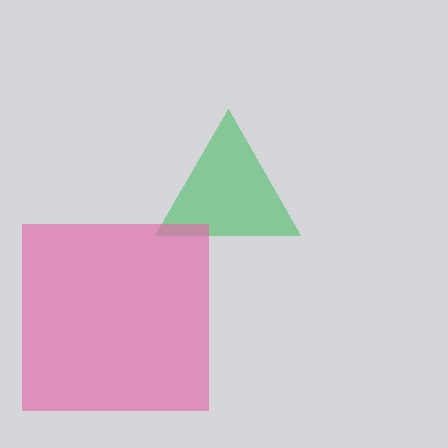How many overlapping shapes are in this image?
There are 2 overlapping shapes in the image.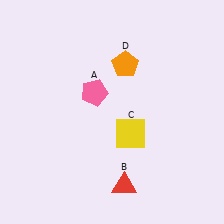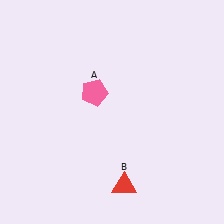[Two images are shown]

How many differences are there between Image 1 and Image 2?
There are 2 differences between the two images.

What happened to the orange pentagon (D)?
The orange pentagon (D) was removed in Image 2. It was in the top-right area of Image 1.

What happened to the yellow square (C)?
The yellow square (C) was removed in Image 2. It was in the bottom-right area of Image 1.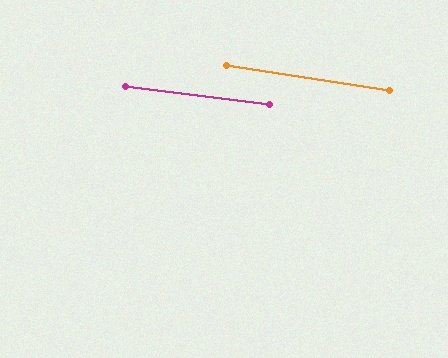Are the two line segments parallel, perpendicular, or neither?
Parallel — their directions differ by only 1.2°.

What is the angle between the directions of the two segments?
Approximately 1 degree.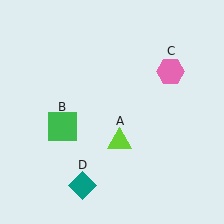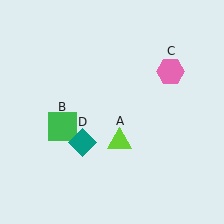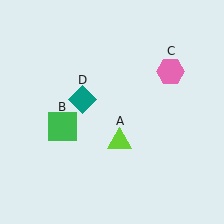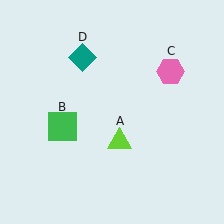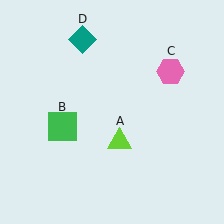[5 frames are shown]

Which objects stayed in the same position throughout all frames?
Lime triangle (object A) and green square (object B) and pink hexagon (object C) remained stationary.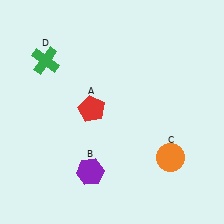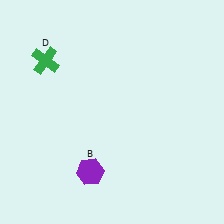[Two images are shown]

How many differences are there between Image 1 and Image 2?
There are 2 differences between the two images.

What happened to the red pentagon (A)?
The red pentagon (A) was removed in Image 2. It was in the top-left area of Image 1.